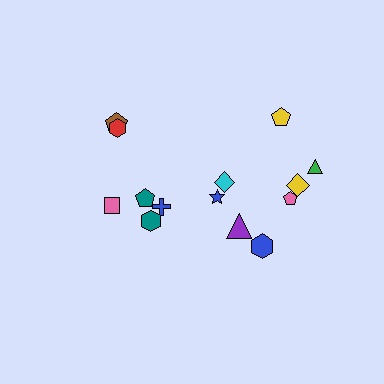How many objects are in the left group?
There are 6 objects.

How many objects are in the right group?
There are 8 objects.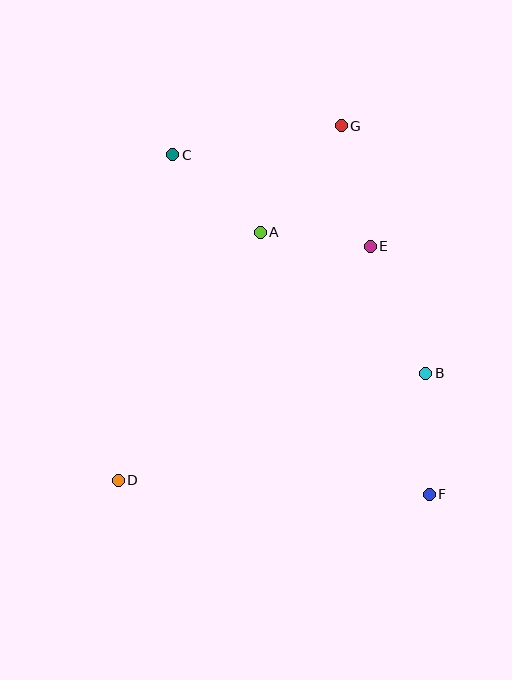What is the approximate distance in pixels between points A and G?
The distance between A and G is approximately 134 pixels.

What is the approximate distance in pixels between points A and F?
The distance between A and F is approximately 312 pixels.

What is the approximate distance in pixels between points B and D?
The distance between B and D is approximately 326 pixels.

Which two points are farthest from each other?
Points C and F are farthest from each other.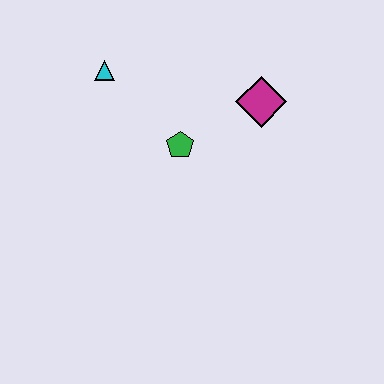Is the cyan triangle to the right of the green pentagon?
No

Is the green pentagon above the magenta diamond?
No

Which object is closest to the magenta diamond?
The green pentagon is closest to the magenta diamond.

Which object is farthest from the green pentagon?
The cyan triangle is farthest from the green pentagon.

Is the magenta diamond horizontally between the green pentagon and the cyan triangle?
No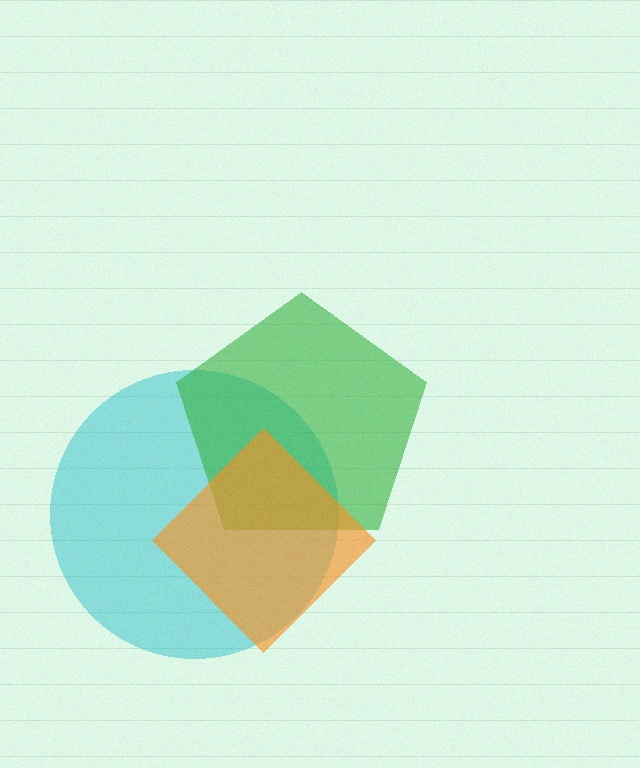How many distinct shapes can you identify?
There are 3 distinct shapes: a cyan circle, a green pentagon, an orange diamond.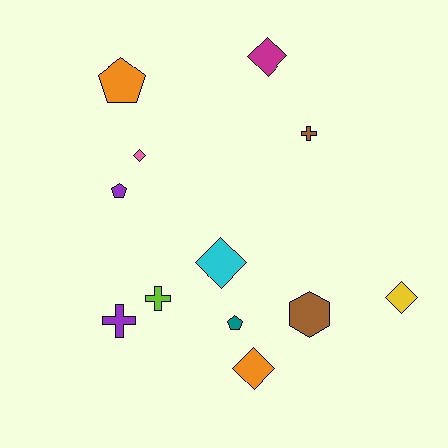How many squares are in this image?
There are no squares.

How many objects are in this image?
There are 12 objects.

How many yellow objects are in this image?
There is 1 yellow object.